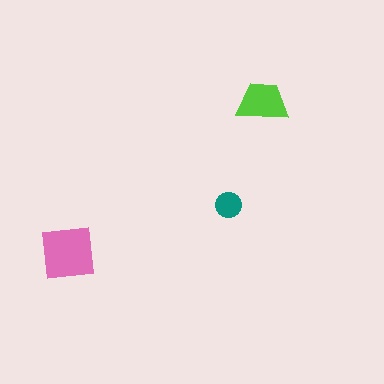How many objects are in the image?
There are 3 objects in the image.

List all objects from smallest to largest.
The teal circle, the lime trapezoid, the pink square.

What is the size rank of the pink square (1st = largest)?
1st.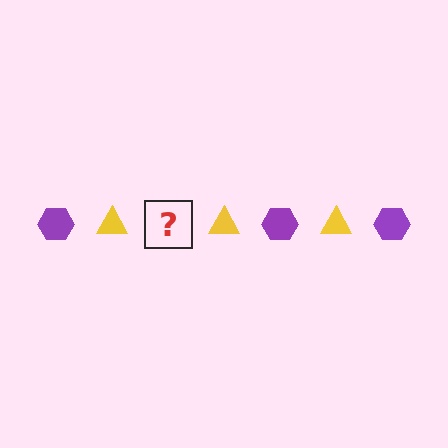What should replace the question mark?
The question mark should be replaced with a purple hexagon.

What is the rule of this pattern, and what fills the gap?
The rule is that the pattern alternates between purple hexagon and yellow triangle. The gap should be filled with a purple hexagon.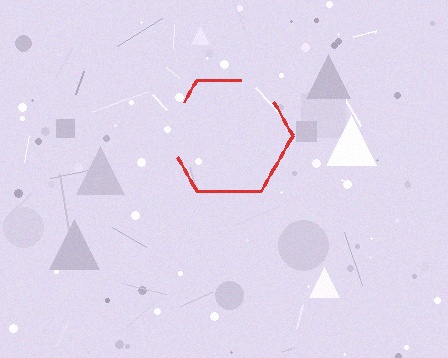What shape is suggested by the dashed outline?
The dashed outline suggests a hexagon.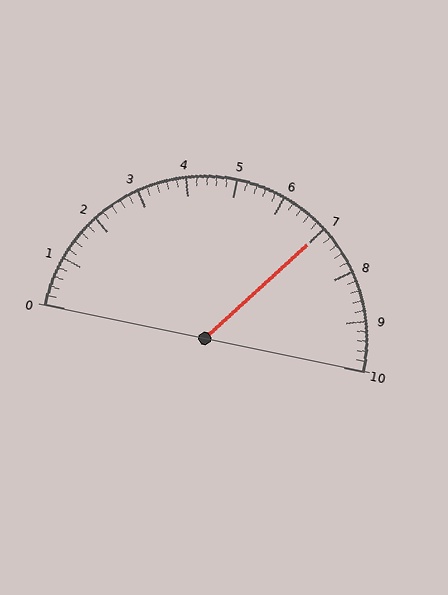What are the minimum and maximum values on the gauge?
The gauge ranges from 0 to 10.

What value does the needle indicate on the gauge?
The needle indicates approximately 7.0.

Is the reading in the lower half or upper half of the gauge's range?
The reading is in the upper half of the range (0 to 10).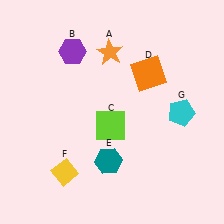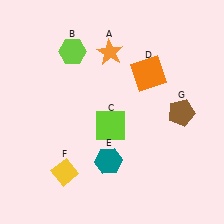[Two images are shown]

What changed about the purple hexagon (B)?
In Image 1, B is purple. In Image 2, it changed to lime.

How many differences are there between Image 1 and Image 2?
There are 2 differences between the two images.